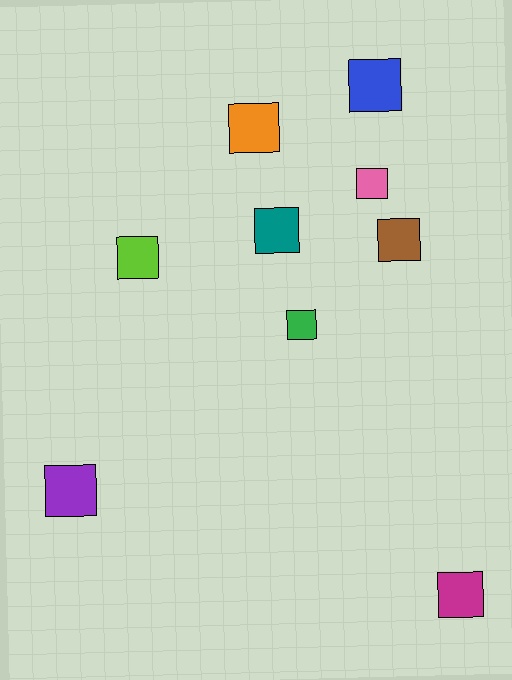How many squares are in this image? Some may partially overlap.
There are 9 squares.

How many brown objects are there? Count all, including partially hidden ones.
There is 1 brown object.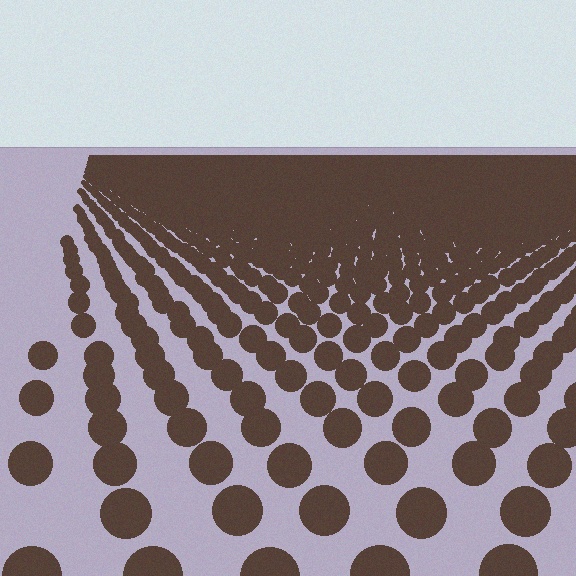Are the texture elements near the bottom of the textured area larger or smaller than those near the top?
Larger. Near the bottom, elements are closer to the viewer and appear at a bigger on-screen size.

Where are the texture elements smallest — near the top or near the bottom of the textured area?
Near the top.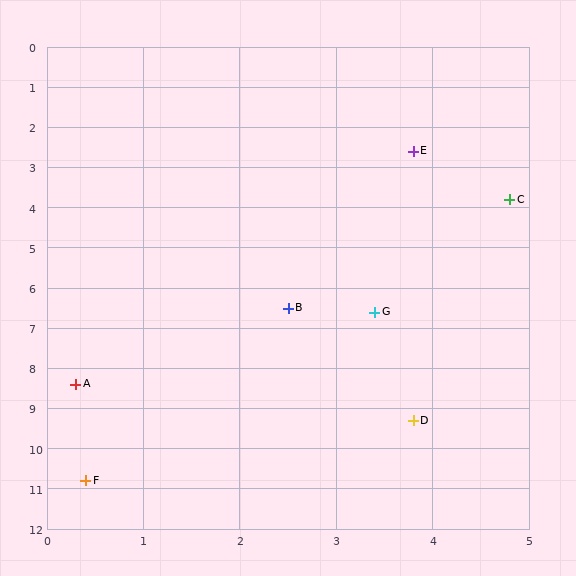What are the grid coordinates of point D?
Point D is at approximately (3.8, 9.3).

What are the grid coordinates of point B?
Point B is at approximately (2.5, 6.5).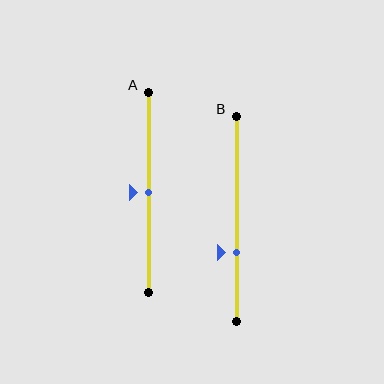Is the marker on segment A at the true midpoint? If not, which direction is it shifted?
Yes, the marker on segment A is at the true midpoint.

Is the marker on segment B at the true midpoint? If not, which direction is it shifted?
No, the marker on segment B is shifted downward by about 17% of the segment length.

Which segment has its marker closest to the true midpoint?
Segment A has its marker closest to the true midpoint.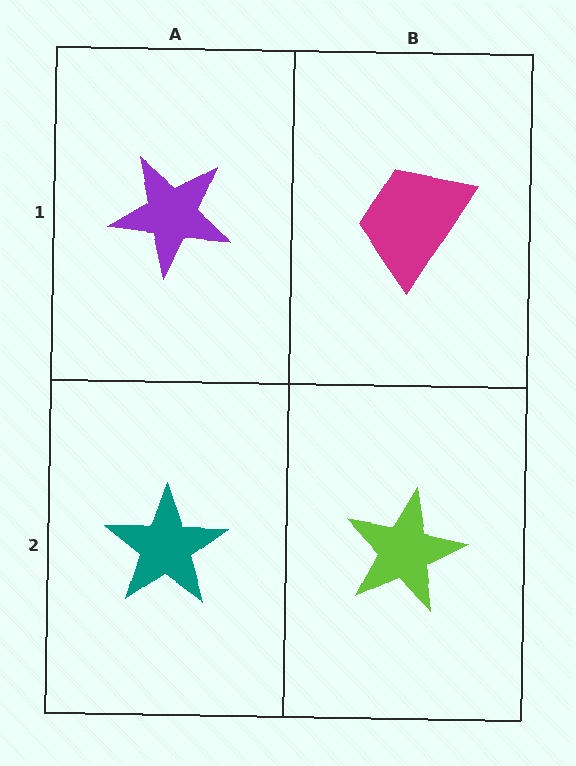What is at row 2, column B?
A lime star.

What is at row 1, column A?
A purple star.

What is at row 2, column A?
A teal star.